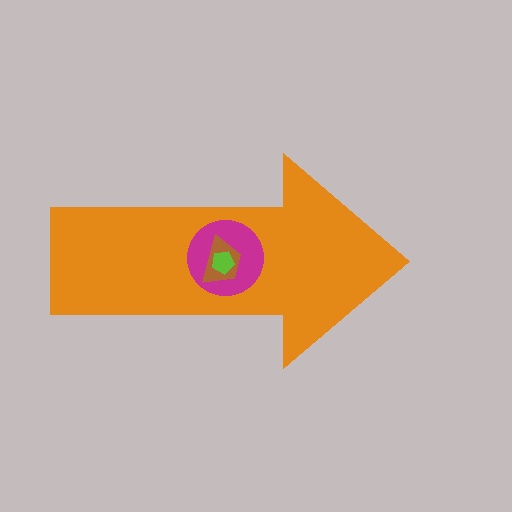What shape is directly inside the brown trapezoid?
The lime pentagon.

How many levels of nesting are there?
4.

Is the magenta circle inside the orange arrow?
Yes.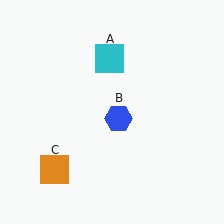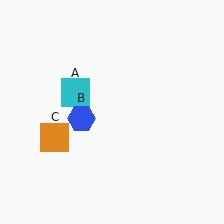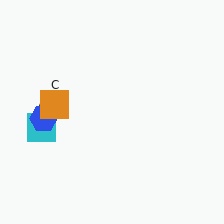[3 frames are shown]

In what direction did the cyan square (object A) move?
The cyan square (object A) moved down and to the left.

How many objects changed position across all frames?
3 objects changed position: cyan square (object A), blue hexagon (object B), orange square (object C).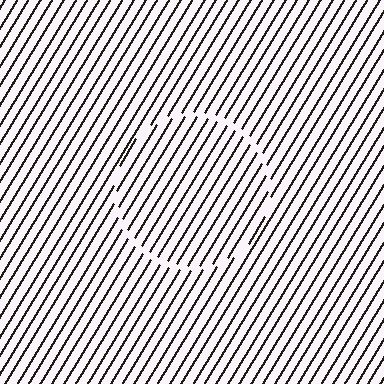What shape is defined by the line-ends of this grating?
An illusory circle. The interior of the shape contains the same grating, shifted by half a period — the contour is defined by the phase discontinuity where line-ends from the inner and outer gratings abut.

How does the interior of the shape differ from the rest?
The interior of the shape contains the same grating, shifted by half a period — the contour is defined by the phase discontinuity where line-ends from the inner and outer gratings abut.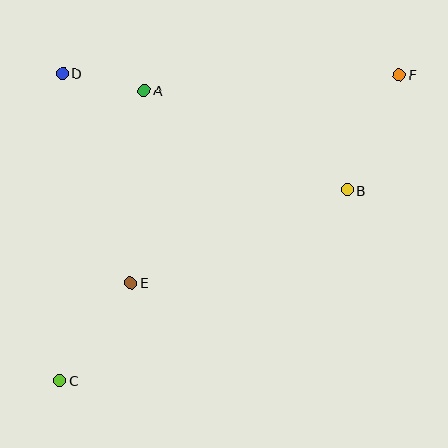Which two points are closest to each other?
Points A and D are closest to each other.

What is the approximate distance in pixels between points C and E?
The distance between C and E is approximately 121 pixels.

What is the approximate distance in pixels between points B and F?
The distance between B and F is approximately 126 pixels.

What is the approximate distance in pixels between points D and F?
The distance between D and F is approximately 337 pixels.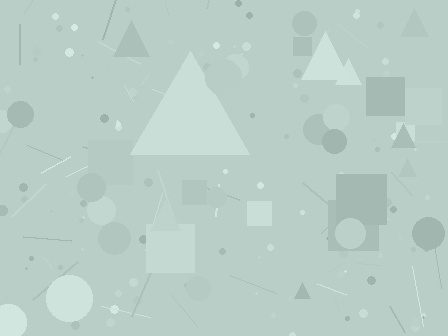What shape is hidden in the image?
A triangle is hidden in the image.